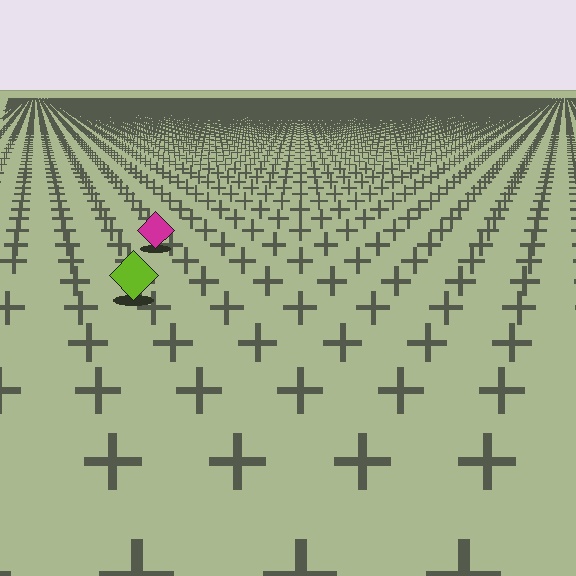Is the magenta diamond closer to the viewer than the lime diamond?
No. The lime diamond is closer — you can tell from the texture gradient: the ground texture is coarser near it.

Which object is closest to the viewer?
The lime diamond is closest. The texture marks near it are larger and more spread out.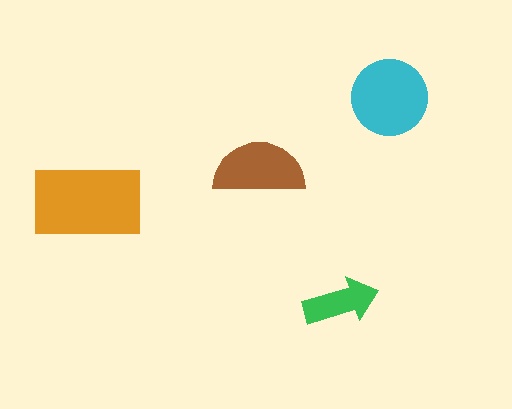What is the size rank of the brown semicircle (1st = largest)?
3rd.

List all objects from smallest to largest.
The green arrow, the brown semicircle, the cyan circle, the orange rectangle.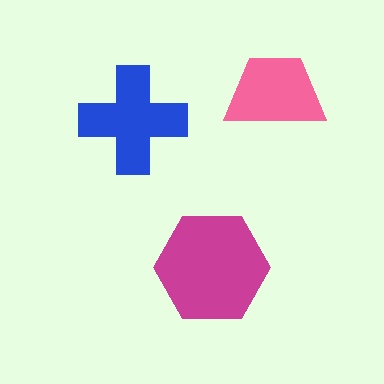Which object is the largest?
The magenta hexagon.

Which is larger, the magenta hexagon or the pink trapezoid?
The magenta hexagon.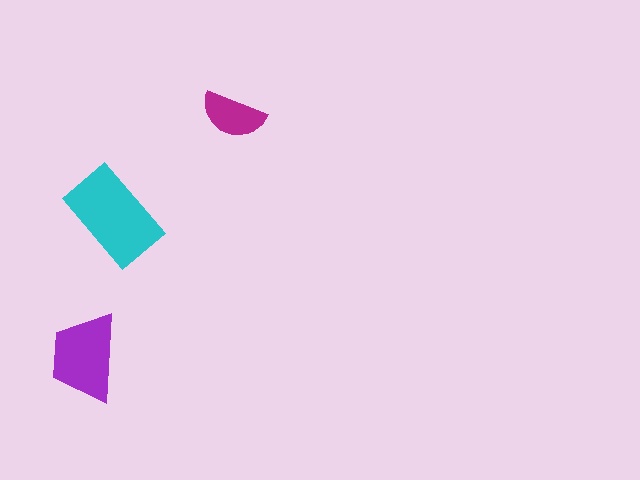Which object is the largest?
The cyan rectangle.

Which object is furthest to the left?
The purple trapezoid is leftmost.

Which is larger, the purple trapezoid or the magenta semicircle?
The purple trapezoid.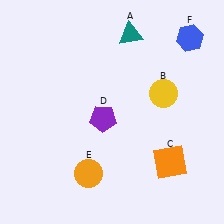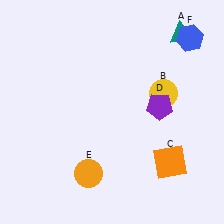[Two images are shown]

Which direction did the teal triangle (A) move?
The teal triangle (A) moved right.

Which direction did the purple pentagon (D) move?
The purple pentagon (D) moved right.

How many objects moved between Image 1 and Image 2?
2 objects moved between the two images.